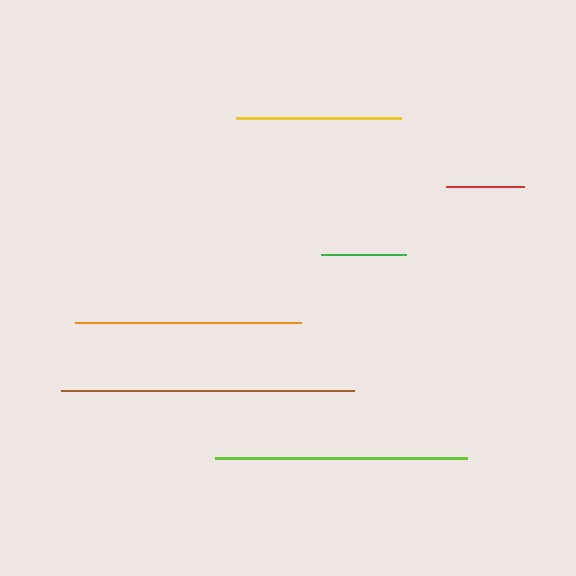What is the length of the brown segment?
The brown segment is approximately 293 pixels long.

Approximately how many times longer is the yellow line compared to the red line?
The yellow line is approximately 2.1 times the length of the red line.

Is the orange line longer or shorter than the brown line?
The brown line is longer than the orange line.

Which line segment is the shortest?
The red line is the shortest at approximately 78 pixels.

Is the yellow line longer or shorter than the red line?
The yellow line is longer than the red line.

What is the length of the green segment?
The green segment is approximately 85 pixels long.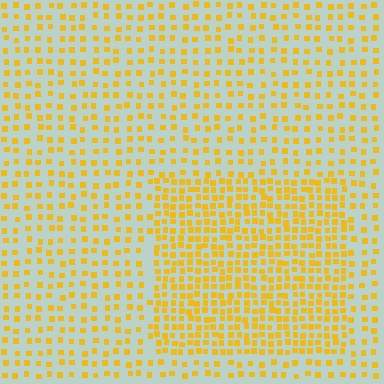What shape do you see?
I see a rectangle.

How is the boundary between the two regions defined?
The boundary is defined by a change in element density (approximately 1.9x ratio). All elements are the same color, size, and shape.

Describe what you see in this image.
The image contains small yellow elements arranged at two different densities. A rectangle-shaped region is visible where the elements are more densely packed than the surrounding area.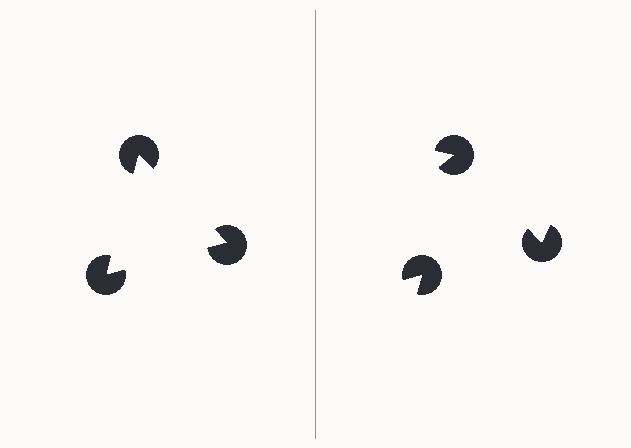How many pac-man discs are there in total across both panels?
6 — 3 on each side.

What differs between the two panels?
The pac-man discs are positioned identically on both sides; only the wedge orientations differ. On the left they align to a triangle; on the right they are misaligned.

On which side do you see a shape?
An illusory triangle appears on the left side. On the right side the wedge cuts are rotated, so no coherent shape forms.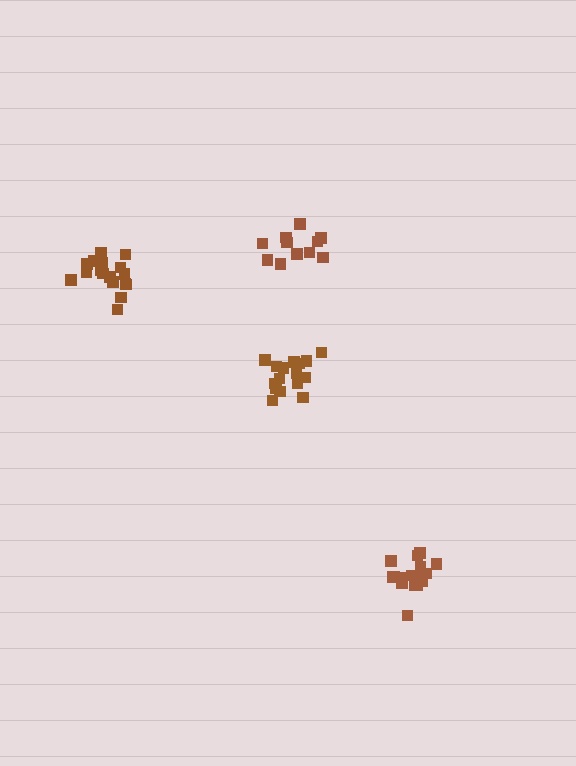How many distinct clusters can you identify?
There are 4 distinct clusters.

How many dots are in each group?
Group 1: 17 dots, Group 2: 16 dots, Group 3: 11 dots, Group 4: 16 dots (60 total).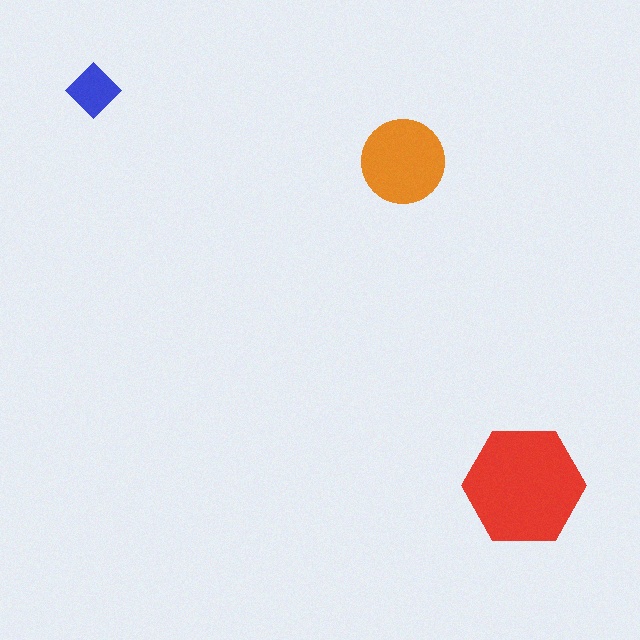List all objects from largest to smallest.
The red hexagon, the orange circle, the blue diamond.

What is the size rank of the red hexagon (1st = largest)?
1st.